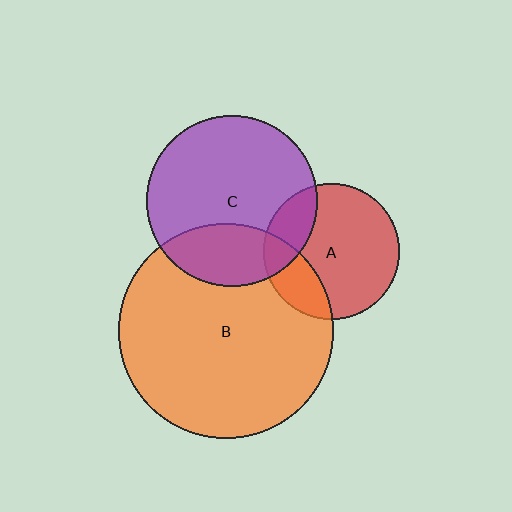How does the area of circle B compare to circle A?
Approximately 2.5 times.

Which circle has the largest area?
Circle B (orange).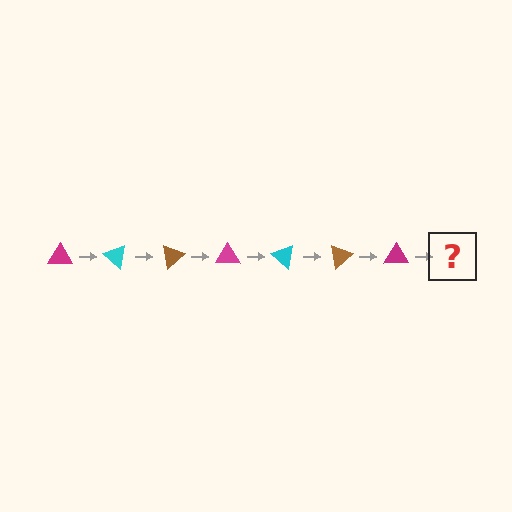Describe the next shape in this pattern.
It should be a cyan triangle, rotated 280 degrees from the start.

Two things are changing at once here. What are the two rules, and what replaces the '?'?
The two rules are that it rotates 40 degrees each step and the color cycles through magenta, cyan, and brown. The '?' should be a cyan triangle, rotated 280 degrees from the start.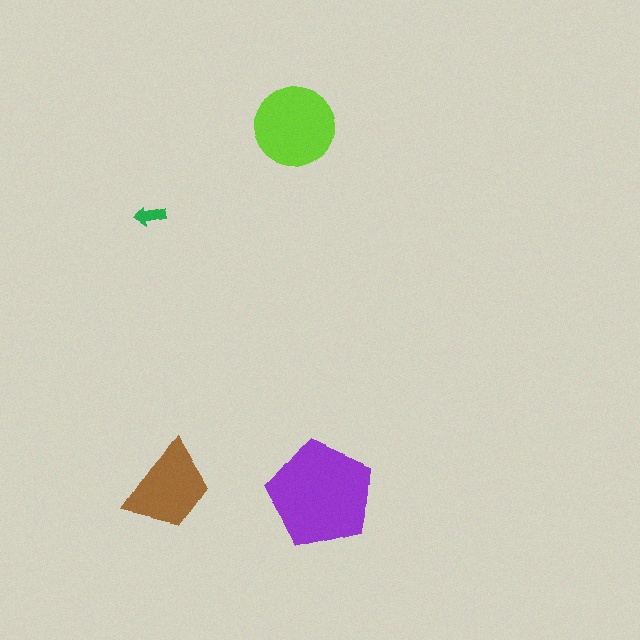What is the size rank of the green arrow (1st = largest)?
4th.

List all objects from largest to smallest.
The purple pentagon, the lime circle, the brown trapezoid, the green arrow.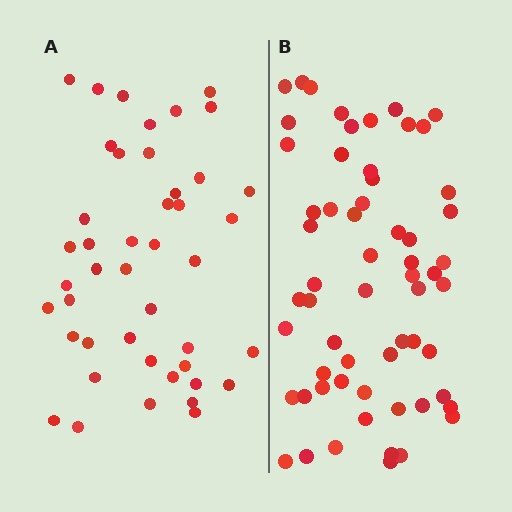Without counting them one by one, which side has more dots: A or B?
Region B (the right region) has more dots.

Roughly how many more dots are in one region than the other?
Region B has approximately 15 more dots than region A.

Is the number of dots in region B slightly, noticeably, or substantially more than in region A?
Region B has noticeably more, but not dramatically so. The ratio is roughly 1.4 to 1.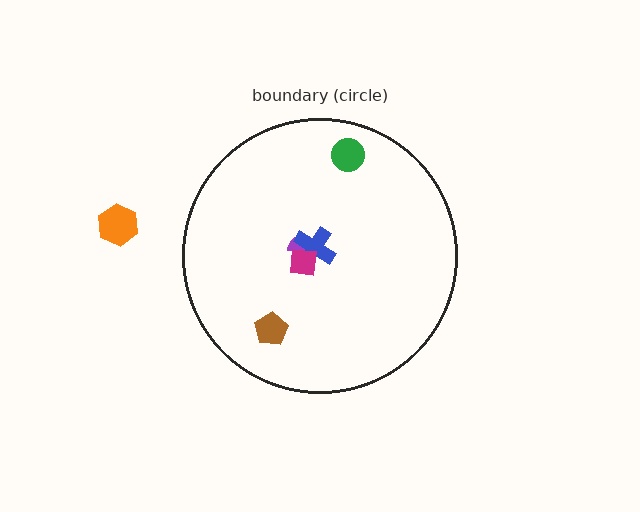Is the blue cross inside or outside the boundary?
Inside.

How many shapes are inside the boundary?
5 inside, 1 outside.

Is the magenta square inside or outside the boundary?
Inside.